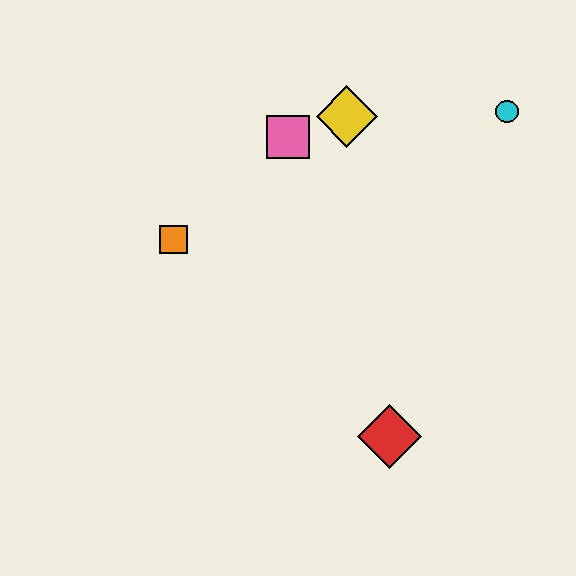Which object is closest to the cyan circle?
The yellow diamond is closest to the cyan circle.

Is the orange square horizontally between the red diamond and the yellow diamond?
No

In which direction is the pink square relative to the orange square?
The pink square is to the right of the orange square.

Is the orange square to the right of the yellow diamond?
No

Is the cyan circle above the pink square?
Yes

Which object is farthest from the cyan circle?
The orange square is farthest from the cyan circle.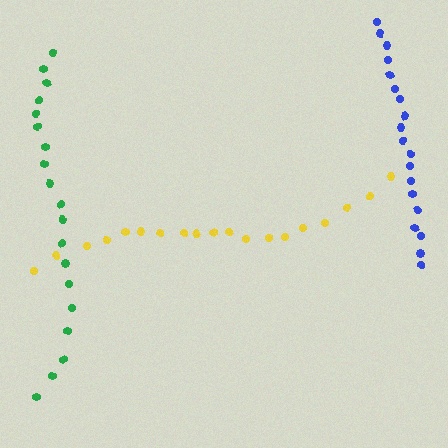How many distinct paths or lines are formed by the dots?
There are 3 distinct paths.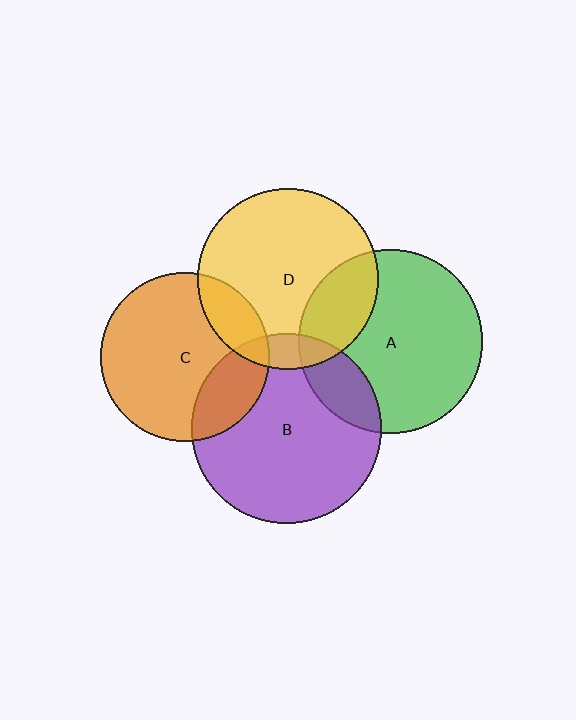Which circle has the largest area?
Circle B (purple).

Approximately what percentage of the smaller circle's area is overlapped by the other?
Approximately 20%.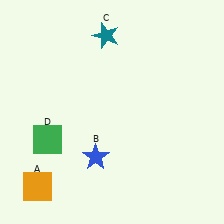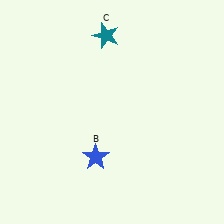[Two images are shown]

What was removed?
The orange square (A), the green square (D) were removed in Image 2.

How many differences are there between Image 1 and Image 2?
There are 2 differences between the two images.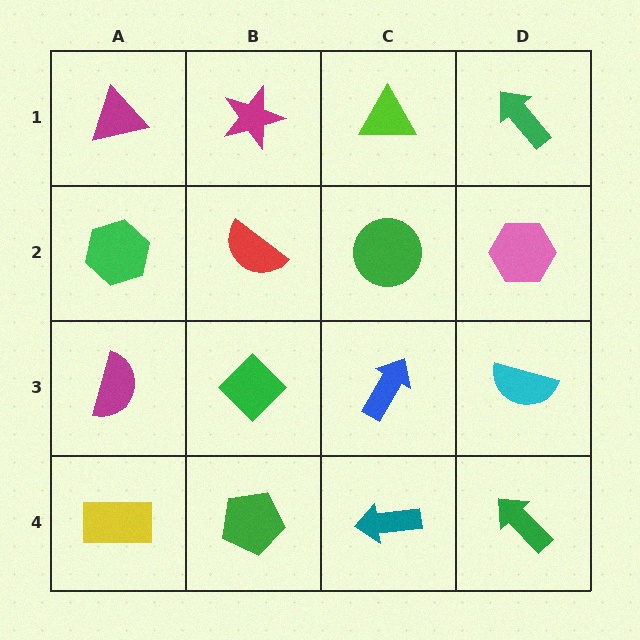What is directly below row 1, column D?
A pink hexagon.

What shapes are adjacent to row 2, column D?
A green arrow (row 1, column D), a cyan semicircle (row 3, column D), a green circle (row 2, column C).